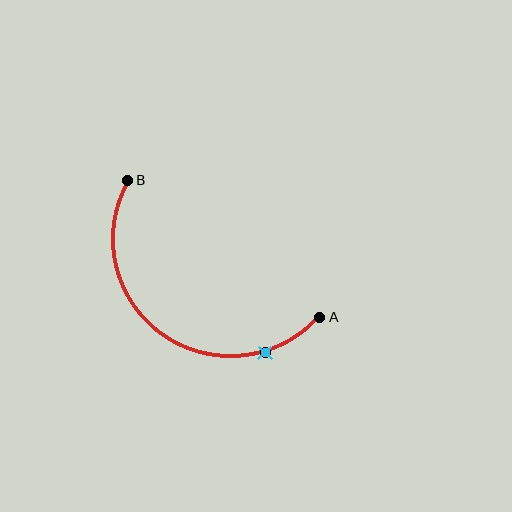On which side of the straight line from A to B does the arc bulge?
The arc bulges below and to the left of the straight line connecting A and B.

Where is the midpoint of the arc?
The arc midpoint is the point on the curve farthest from the straight line joining A and B. It sits below and to the left of that line.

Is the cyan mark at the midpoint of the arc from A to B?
No. The cyan mark lies on the arc but is closer to endpoint A. The arc midpoint would be at the point on the curve equidistant along the arc from both A and B.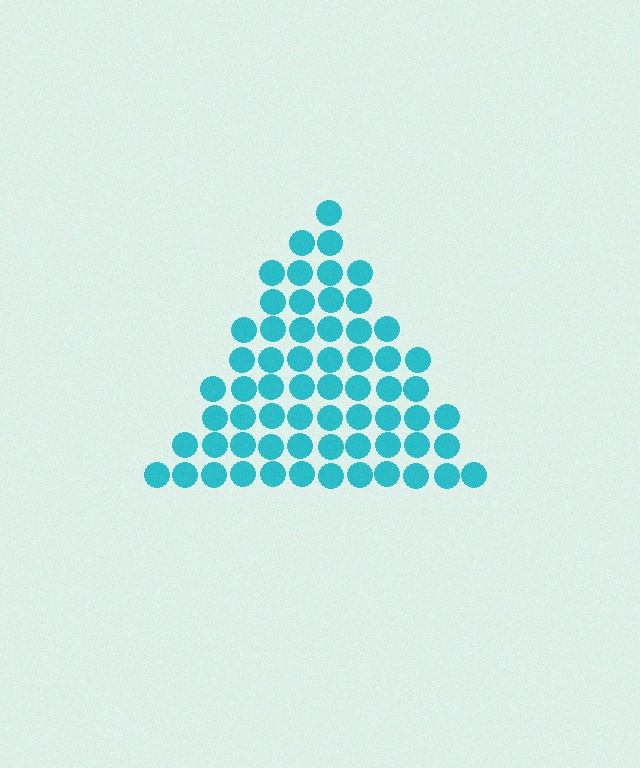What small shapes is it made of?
It is made of small circles.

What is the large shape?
The large shape is a triangle.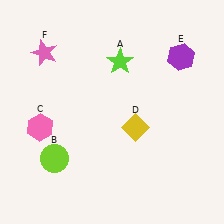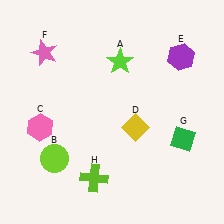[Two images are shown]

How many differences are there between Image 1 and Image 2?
There are 2 differences between the two images.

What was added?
A green diamond (G), a lime cross (H) were added in Image 2.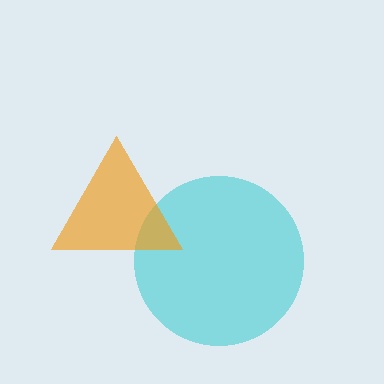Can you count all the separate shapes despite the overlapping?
Yes, there are 2 separate shapes.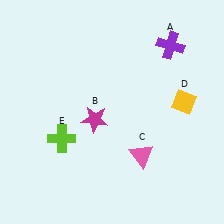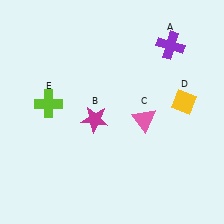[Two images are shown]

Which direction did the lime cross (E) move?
The lime cross (E) moved up.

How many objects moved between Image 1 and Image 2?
2 objects moved between the two images.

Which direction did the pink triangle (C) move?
The pink triangle (C) moved up.